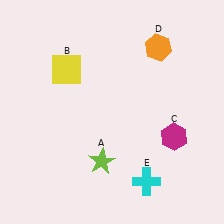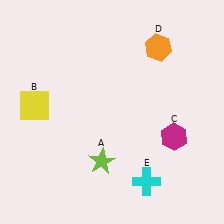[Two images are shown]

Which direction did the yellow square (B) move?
The yellow square (B) moved down.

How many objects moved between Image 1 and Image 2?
1 object moved between the two images.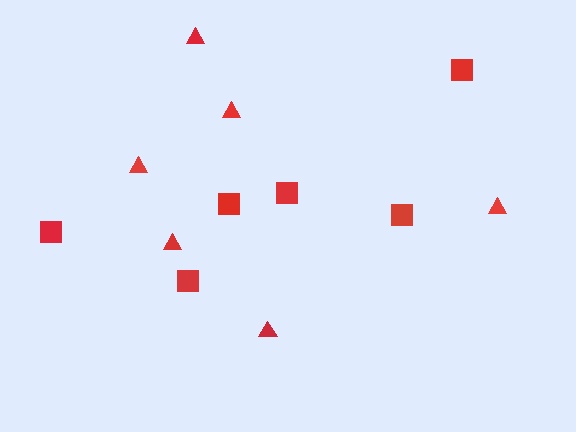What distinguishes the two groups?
There are 2 groups: one group of squares (6) and one group of triangles (6).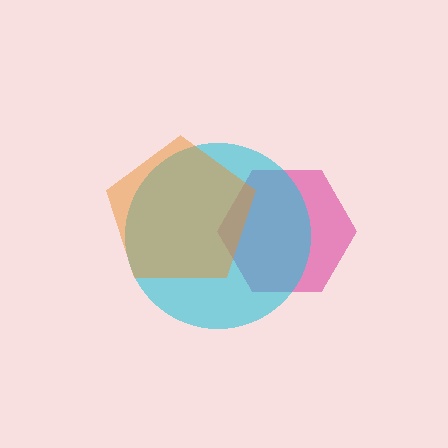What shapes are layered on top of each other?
The layered shapes are: a magenta hexagon, a cyan circle, an orange pentagon.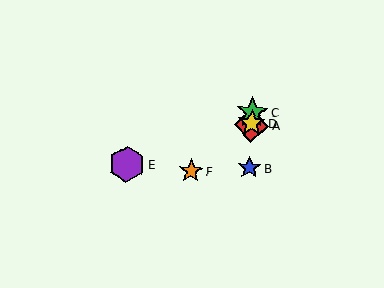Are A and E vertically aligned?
No, A is at x≈252 and E is at x≈127.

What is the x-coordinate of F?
Object F is at x≈191.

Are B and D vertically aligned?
Yes, both are at x≈249.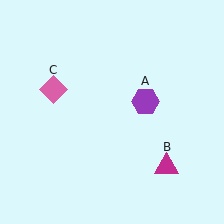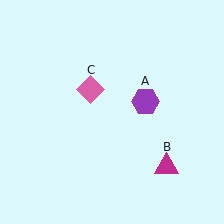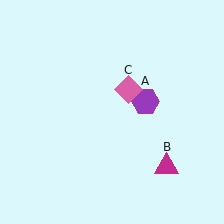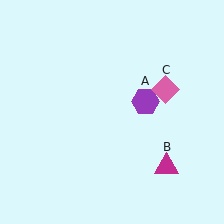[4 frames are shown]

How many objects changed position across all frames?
1 object changed position: pink diamond (object C).